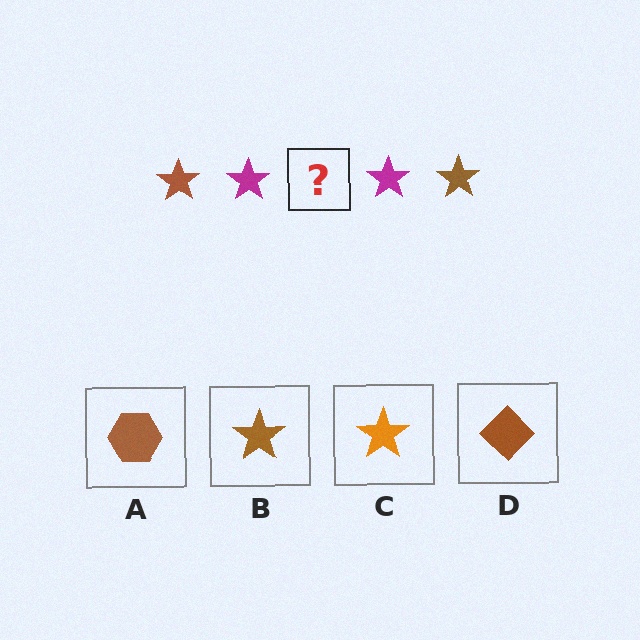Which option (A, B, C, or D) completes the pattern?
B.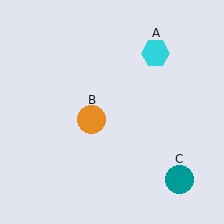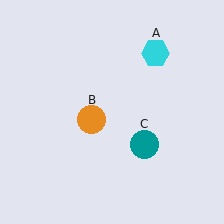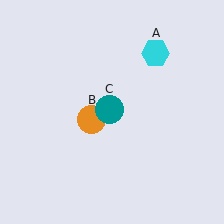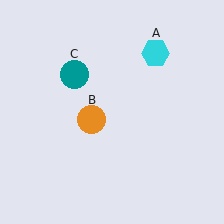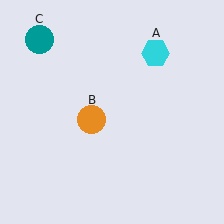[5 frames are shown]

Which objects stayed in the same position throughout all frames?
Cyan hexagon (object A) and orange circle (object B) remained stationary.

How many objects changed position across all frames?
1 object changed position: teal circle (object C).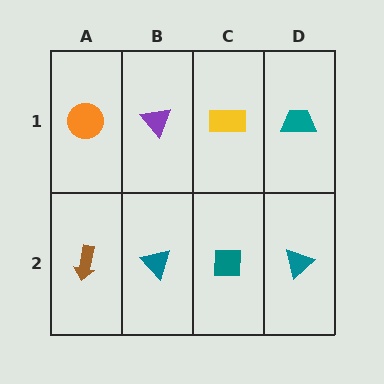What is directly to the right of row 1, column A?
A purple triangle.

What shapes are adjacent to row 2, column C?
A yellow rectangle (row 1, column C), a teal triangle (row 2, column B), a teal triangle (row 2, column D).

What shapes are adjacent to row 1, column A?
A brown arrow (row 2, column A), a purple triangle (row 1, column B).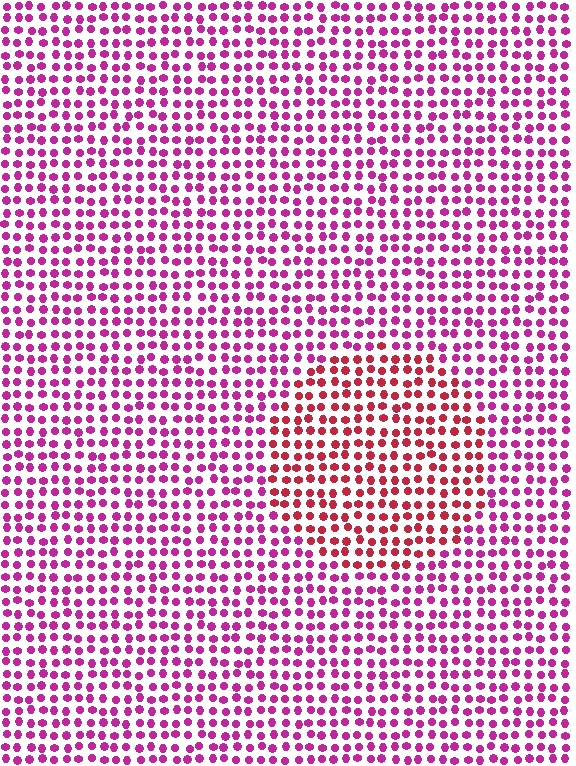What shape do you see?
I see a circle.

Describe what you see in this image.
The image is filled with small magenta elements in a uniform arrangement. A circle-shaped region is visible where the elements are tinted to a slightly different hue, forming a subtle color boundary.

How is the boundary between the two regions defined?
The boundary is defined purely by a slight shift in hue (about 36 degrees). Spacing, size, and orientation are identical on both sides.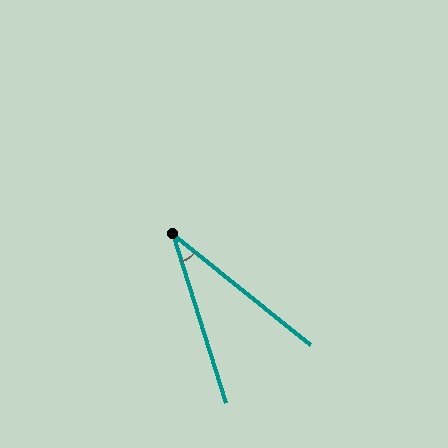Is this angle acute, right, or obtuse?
It is acute.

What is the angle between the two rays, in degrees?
Approximately 34 degrees.